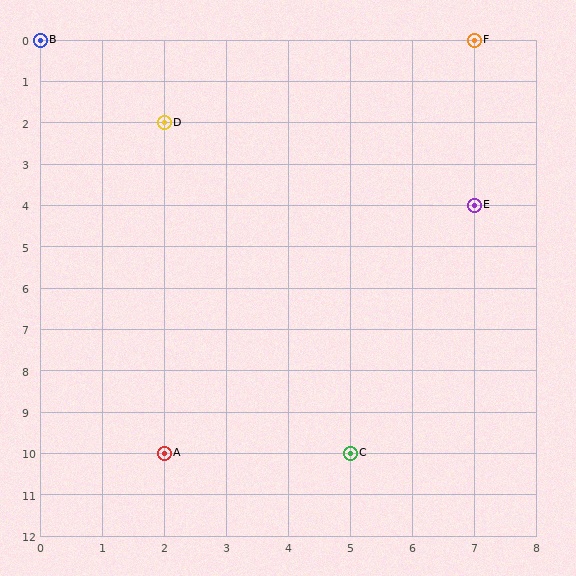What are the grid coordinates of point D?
Point D is at grid coordinates (2, 2).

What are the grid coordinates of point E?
Point E is at grid coordinates (7, 4).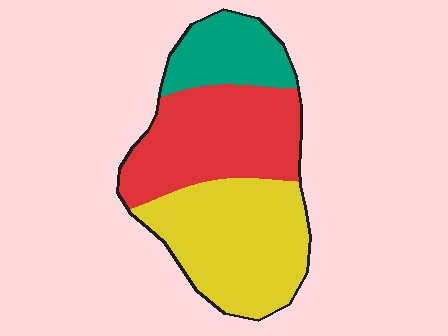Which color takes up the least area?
Teal, at roughly 20%.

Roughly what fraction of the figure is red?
Red takes up between a third and a half of the figure.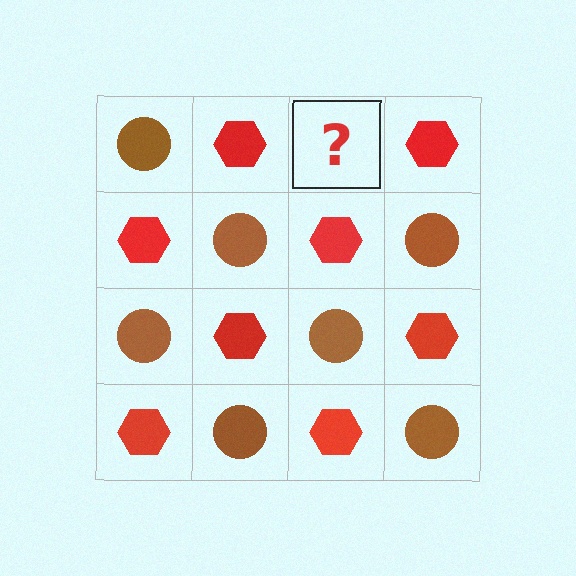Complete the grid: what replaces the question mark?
The question mark should be replaced with a brown circle.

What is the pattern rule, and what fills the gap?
The rule is that it alternates brown circle and red hexagon in a checkerboard pattern. The gap should be filled with a brown circle.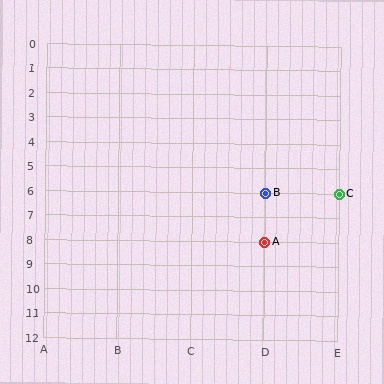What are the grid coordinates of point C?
Point C is at grid coordinates (E, 6).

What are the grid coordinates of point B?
Point B is at grid coordinates (D, 6).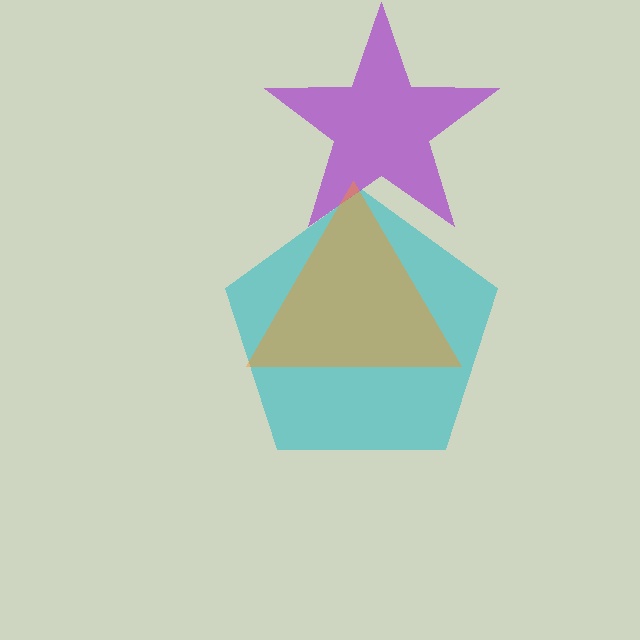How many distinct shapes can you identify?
There are 3 distinct shapes: a cyan pentagon, a purple star, an orange triangle.